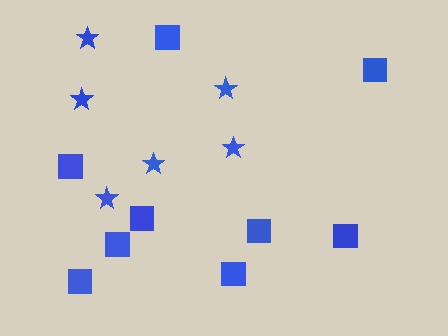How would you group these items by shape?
There are 2 groups: one group of stars (6) and one group of squares (9).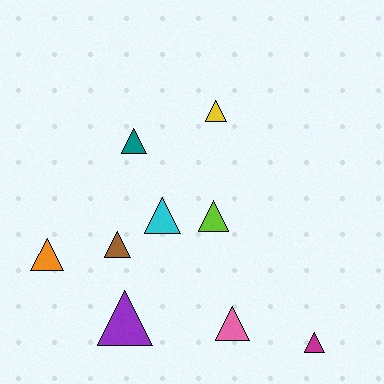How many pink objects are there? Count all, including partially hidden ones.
There is 1 pink object.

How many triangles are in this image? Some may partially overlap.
There are 9 triangles.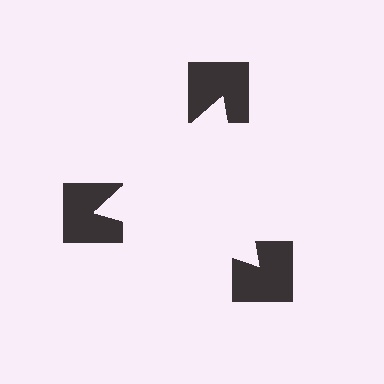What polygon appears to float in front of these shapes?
An illusory triangle — its edges are inferred from the aligned wedge cuts in the notched squares, not physically drawn.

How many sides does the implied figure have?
3 sides.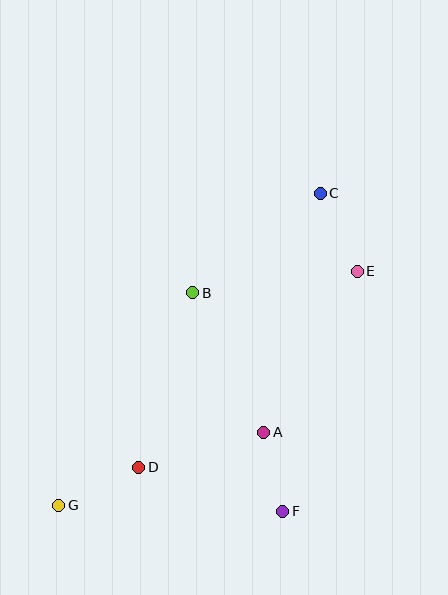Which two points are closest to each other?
Points A and F are closest to each other.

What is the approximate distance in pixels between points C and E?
The distance between C and E is approximately 86 pixels.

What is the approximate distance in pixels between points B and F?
The distance between B and F is approximately 236 pixels.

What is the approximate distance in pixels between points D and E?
The distance between D and E is approximately 294 pixels.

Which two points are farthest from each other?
Points C and G are farthest from each other.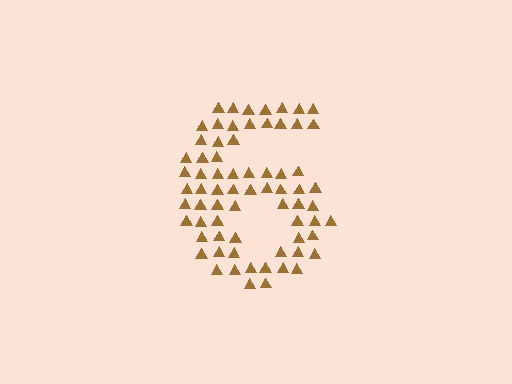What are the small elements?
The small elements are triangles.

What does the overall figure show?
The overall figure shows the digit 6.